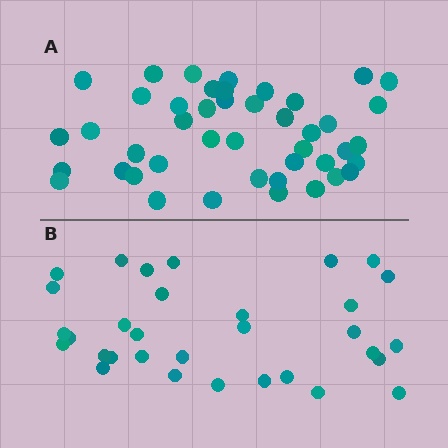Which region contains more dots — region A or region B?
Region A (the top region) has more dots.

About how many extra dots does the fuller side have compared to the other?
Region A has roughly 12 or so more dots than region B.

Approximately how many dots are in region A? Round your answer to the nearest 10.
About 40 dots. (The exact count is 44, which rounds to 40.)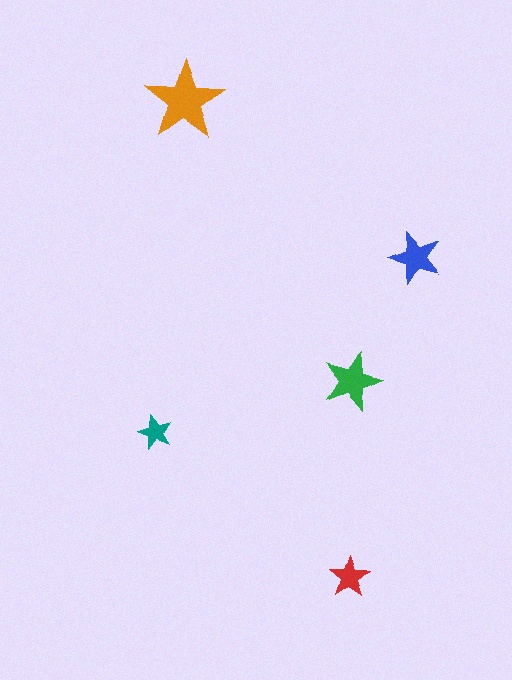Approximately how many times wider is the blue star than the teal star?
About 1.5 times wider.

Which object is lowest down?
The red star is bottommost.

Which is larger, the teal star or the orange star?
The orange one.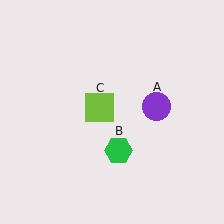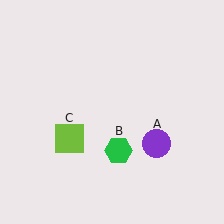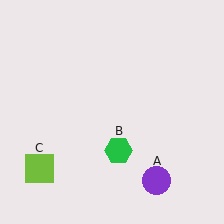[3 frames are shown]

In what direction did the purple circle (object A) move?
The purple circle (object A) moved down.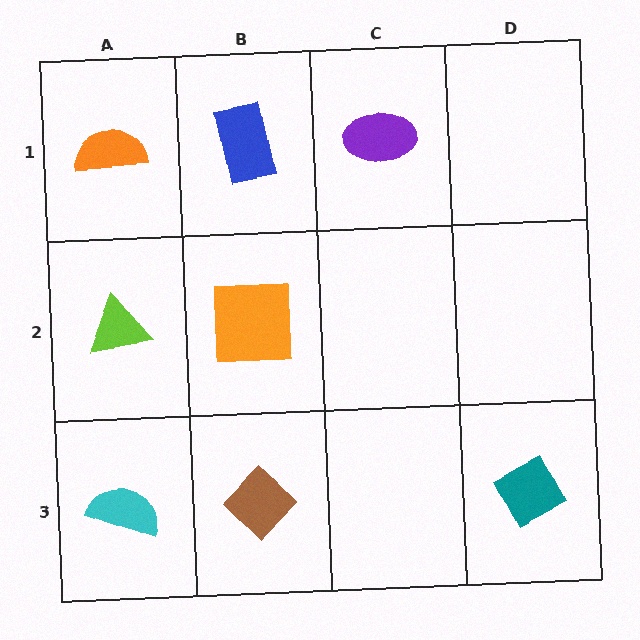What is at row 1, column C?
A purple ellipse.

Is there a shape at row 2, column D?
No, that cell is empty.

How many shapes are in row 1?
3 shapes.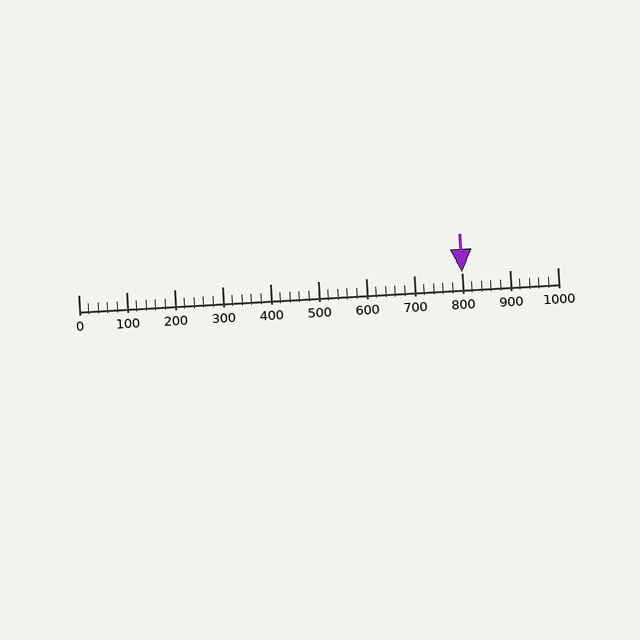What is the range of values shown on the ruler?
The ruler shows values from 0 to 1000.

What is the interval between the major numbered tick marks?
The major tick marks are spaced 100 units apart.